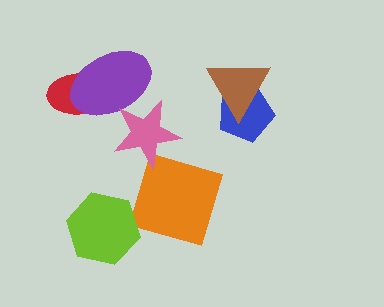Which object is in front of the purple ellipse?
The pink star is in front of the purple ellipse.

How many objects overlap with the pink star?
1 object overlaps with the pink star.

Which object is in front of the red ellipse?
The purple ellipse is in front of the red ellipse.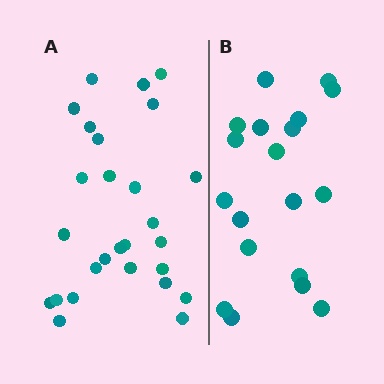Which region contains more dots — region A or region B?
Region A (the left region) has more dots.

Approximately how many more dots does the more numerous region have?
Region A has roughly 8 or so more dots than region B.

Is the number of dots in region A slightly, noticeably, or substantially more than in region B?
Region A has noticeably more, but not dramatically so. The ratio is roughly 1.4 to 1.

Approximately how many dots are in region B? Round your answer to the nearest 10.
About 20 dots. (The exact count is 19, which rounds to 20.)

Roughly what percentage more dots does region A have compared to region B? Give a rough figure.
About 40% more.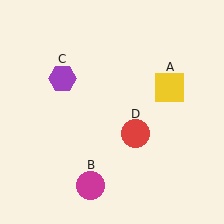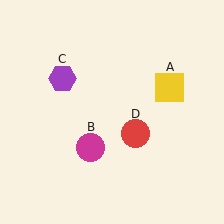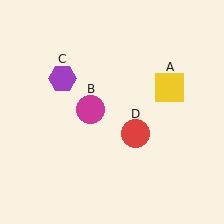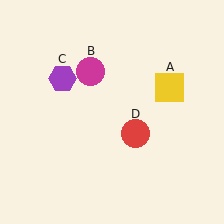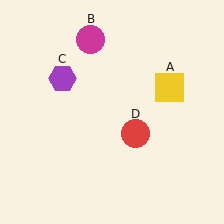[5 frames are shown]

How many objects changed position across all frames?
1 object changed position: magenta circle (object B).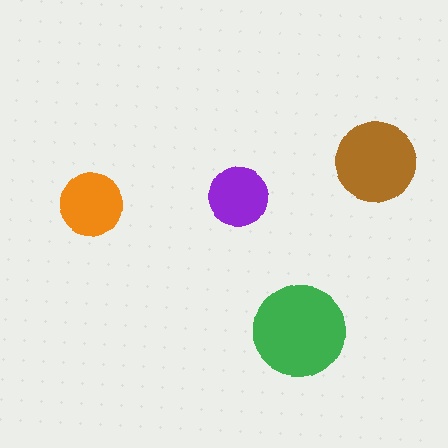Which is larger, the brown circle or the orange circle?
The brown one.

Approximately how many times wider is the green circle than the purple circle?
About 1.5 times wider.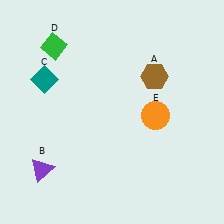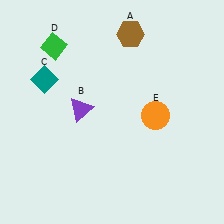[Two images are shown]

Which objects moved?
The objects that moved are: the brown hexagon (A), the purple triangle (B).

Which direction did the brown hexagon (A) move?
The brown hexagon (A) moved up.